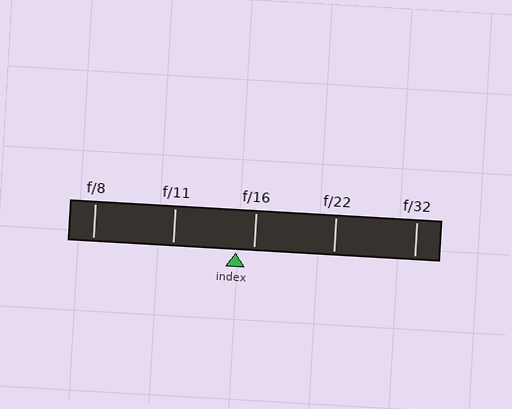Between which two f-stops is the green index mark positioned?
The index mark is between f/11 and f/16.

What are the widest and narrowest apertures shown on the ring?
The widest aperture shown is f/8 and the narrowest is f/32.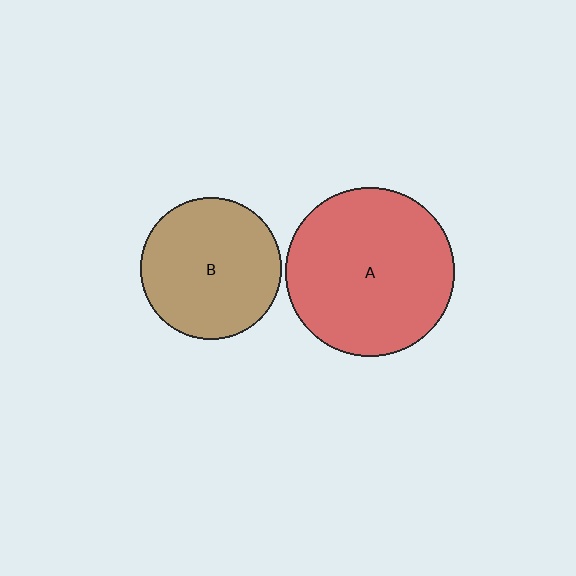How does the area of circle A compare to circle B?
Approximately 1.4 times.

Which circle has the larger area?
Circle A (red).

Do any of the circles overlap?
No, none of the circles overlap.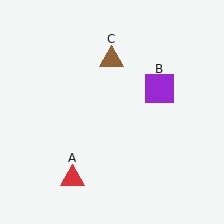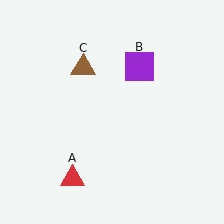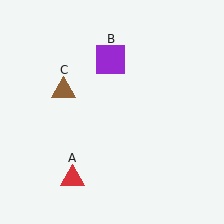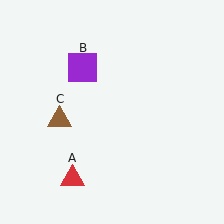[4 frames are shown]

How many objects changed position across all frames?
2 objects changed position: purple square (object B), brown triangle (object C).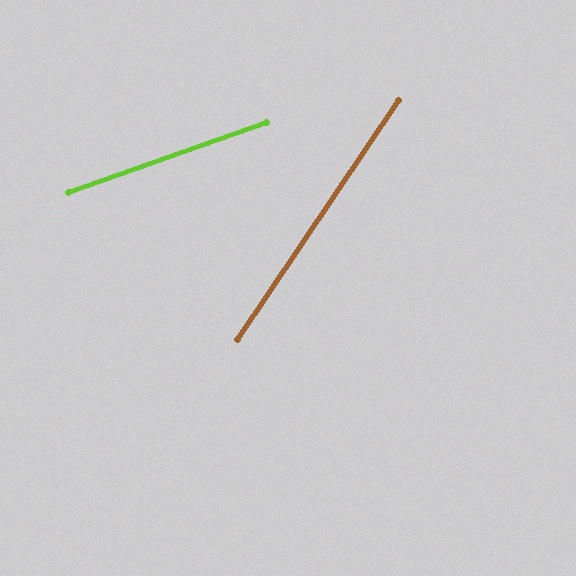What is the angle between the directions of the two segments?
Approximately 36 degrees.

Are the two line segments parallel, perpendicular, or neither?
Neither parallel nor perpendicular — they differ by about 36°.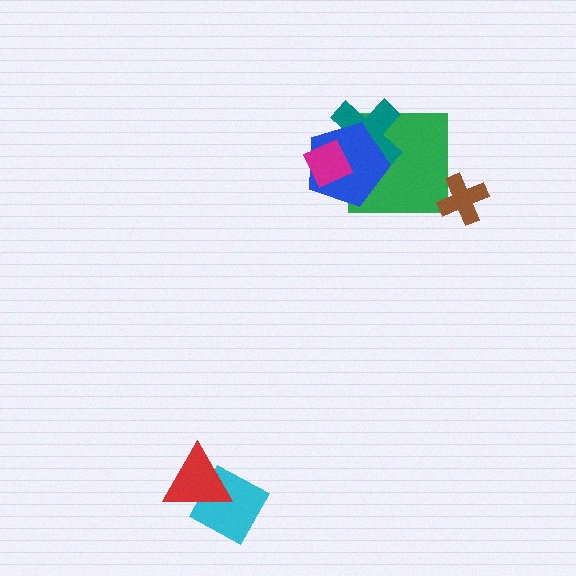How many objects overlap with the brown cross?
0 objects overlap with the brown cross.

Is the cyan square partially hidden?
Yes, it is partially covered by another shape.